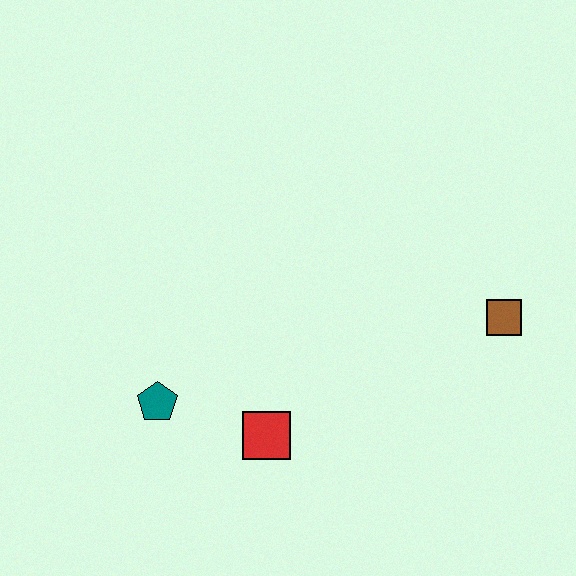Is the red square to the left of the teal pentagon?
No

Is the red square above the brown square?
No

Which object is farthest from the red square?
The brown square is farthest from the red square.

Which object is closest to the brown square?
The red square is closest to the brown square.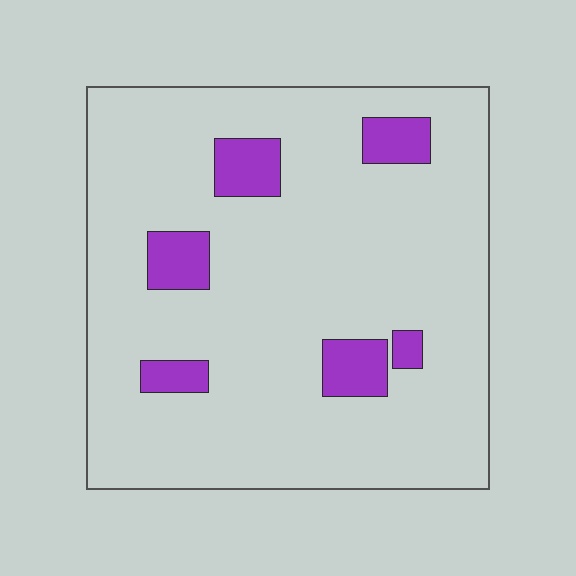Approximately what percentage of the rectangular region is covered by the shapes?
Approximately 10%.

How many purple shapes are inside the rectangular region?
6.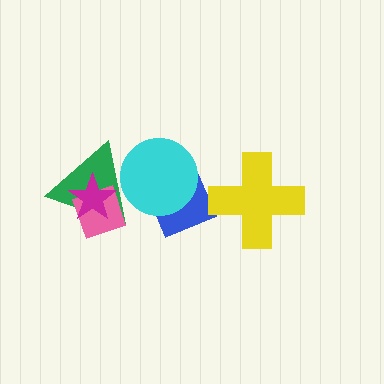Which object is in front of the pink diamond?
The magenta star is in front of the pink diamond.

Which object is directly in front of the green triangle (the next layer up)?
The pink diamond is directly in front of the green triangle.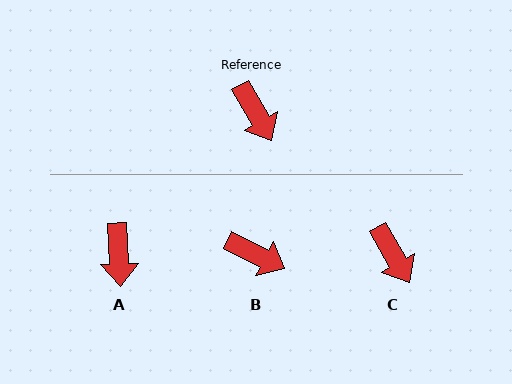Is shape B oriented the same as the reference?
No, it is off by about 34 degrees.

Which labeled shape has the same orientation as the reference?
C.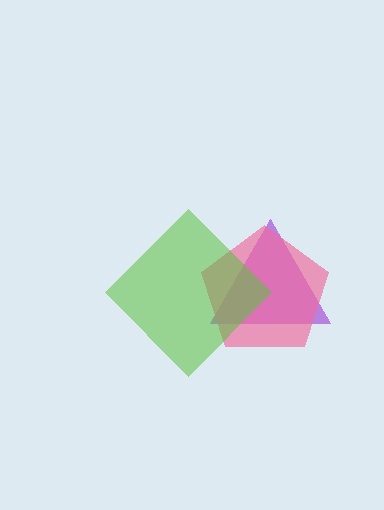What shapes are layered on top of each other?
The layered shapes are: a purple triangle, a pink pentagon, a lime diamond.